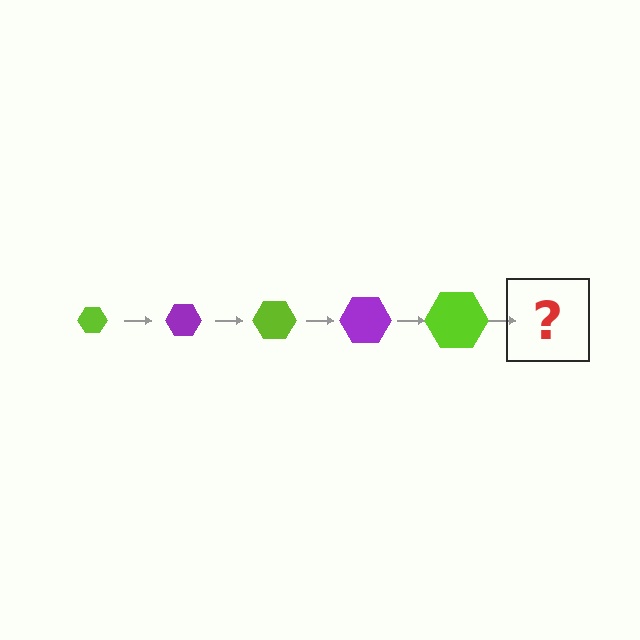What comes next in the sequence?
The next element should be a purple hexagon, larger than the previous one.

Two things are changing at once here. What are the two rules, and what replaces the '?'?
The two rules are that the hexagon grows larger each step and the color cycles through lime and purple. The '?' should be a purple hexagon, larger than the previous one.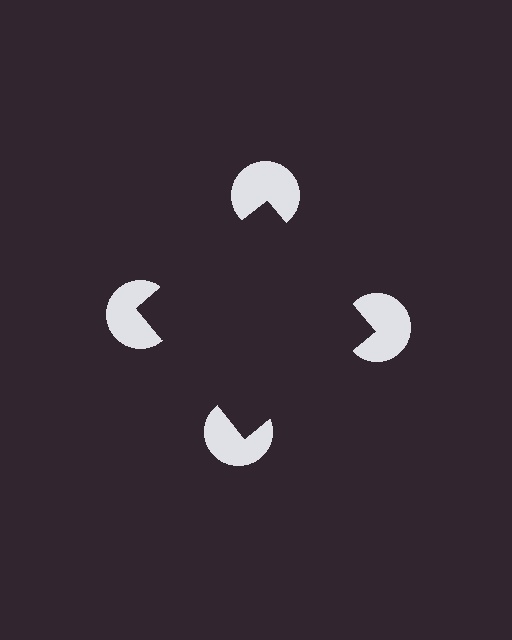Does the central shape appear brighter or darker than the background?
It typically appears slightly darker than the background, even though no actual brightness change is drawn.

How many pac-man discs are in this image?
There are 4 — one at each vertex of the illusory square.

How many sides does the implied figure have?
4 sides.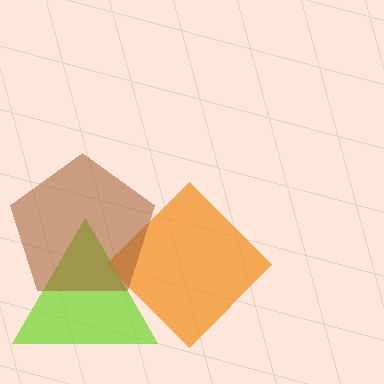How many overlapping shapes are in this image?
There are 3 overlapping shapes in the image.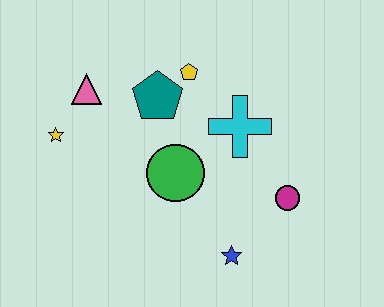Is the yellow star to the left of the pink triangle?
Yes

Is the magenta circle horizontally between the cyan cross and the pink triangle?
No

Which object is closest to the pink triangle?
The yellow star is closest to the pink triangle.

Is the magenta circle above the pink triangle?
No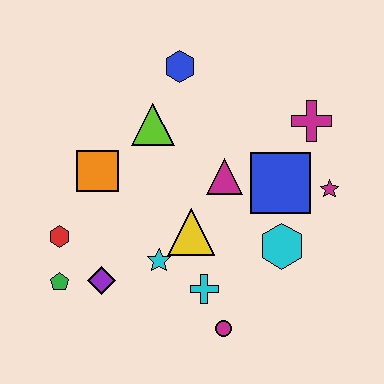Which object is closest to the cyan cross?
The magenta circle is closest to the cyan cross.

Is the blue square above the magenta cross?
No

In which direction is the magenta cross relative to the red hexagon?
The magenta cross is to the right of the red hexagon.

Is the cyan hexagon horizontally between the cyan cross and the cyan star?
No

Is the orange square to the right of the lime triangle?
No